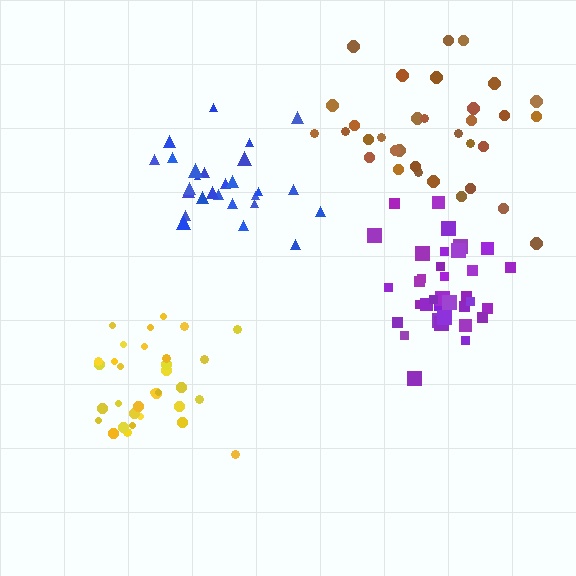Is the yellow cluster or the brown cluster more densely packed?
Yellow.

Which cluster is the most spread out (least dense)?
Brown.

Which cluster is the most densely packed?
Purple.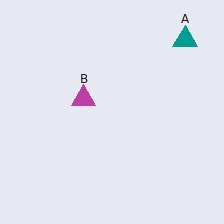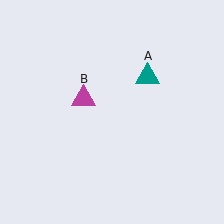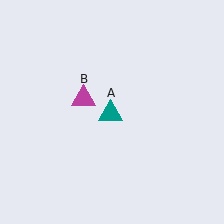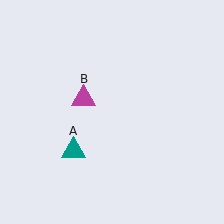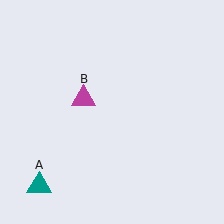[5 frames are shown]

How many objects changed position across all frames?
1 object changed position: teal triangle (object A).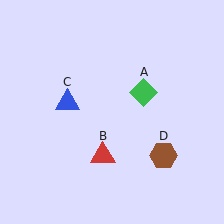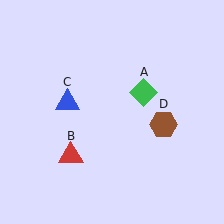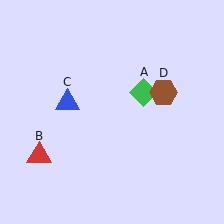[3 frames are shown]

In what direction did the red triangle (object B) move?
The red triangle (object B) moved left.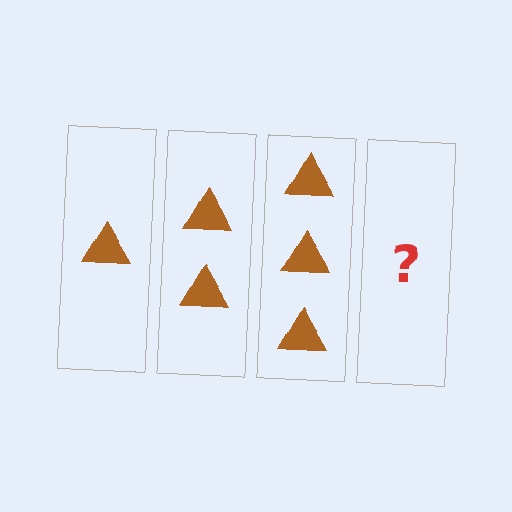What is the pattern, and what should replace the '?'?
The pattern is that each step adds one more triangle. The '?' should be 4 triangles.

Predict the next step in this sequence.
The next step is 4 triangles.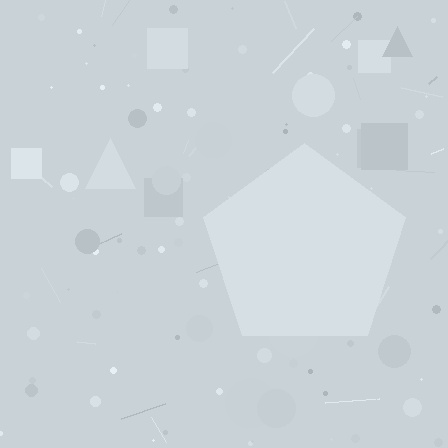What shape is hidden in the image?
A pentagon is hidden in the image.